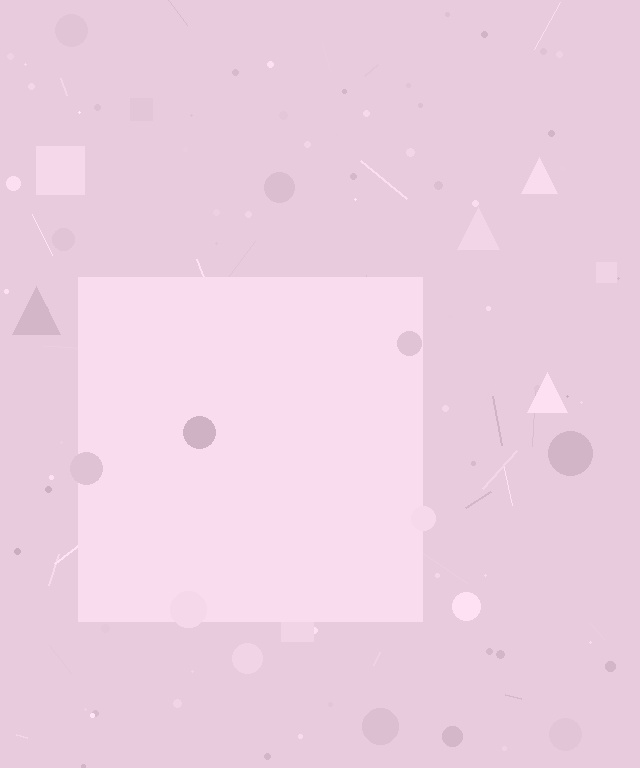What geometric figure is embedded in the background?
A square is embedded in the background.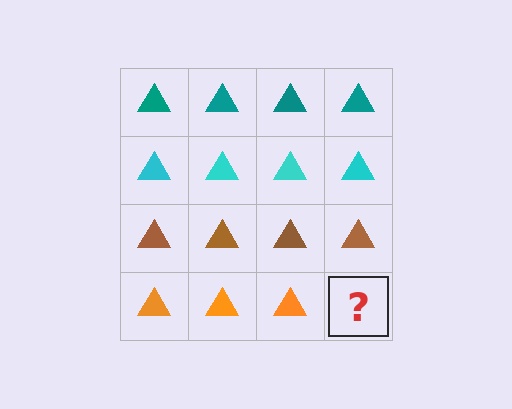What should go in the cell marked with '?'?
The missing cell should contain an orange triangle.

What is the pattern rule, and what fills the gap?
The rule is that each row has a consistent color. The gap should be filled with an orange triangle.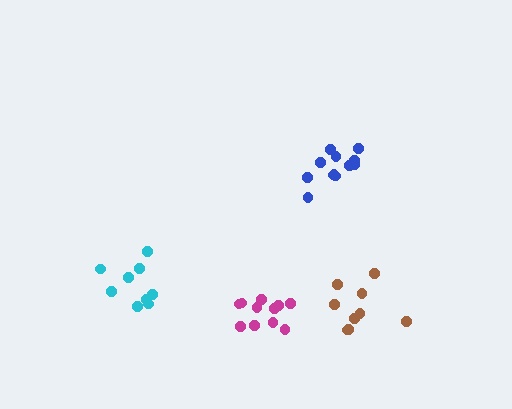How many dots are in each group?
Group 1: 9 dots, Group 2: 9 dots, Group 3: 12 dots, Group 4: 11 dots (41 total).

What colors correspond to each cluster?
The clusters are colored: cyan, brown, blue, magenta.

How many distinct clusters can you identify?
There are 4 distinct clusters.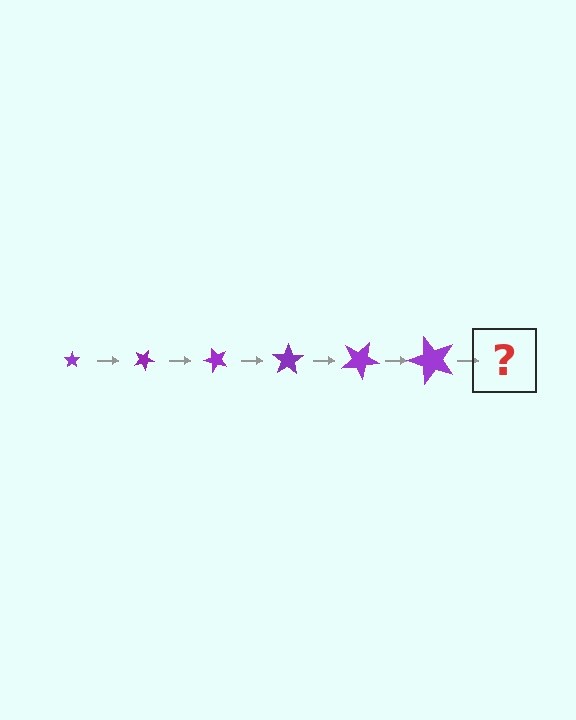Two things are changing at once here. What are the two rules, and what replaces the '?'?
The two rules are that the star grows larger each step and it rotates 25 degrees each step. The '?' should be a star, larger than the previous one and rotated 150 degrees from the start.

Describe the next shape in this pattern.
It should be a star, larger than the previous one and rotated 150 degrees from the start.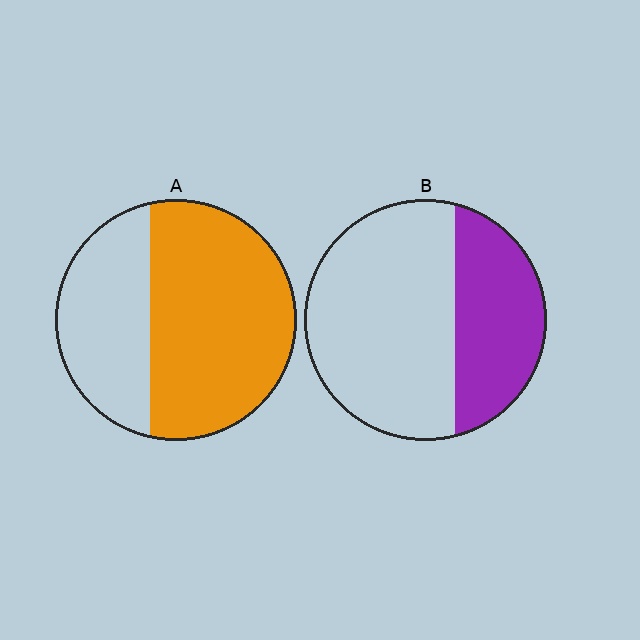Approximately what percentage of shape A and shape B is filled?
A is approximately 65% and B is approximately 35%.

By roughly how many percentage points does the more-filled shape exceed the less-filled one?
By roughly 30 percentage points (A over B).